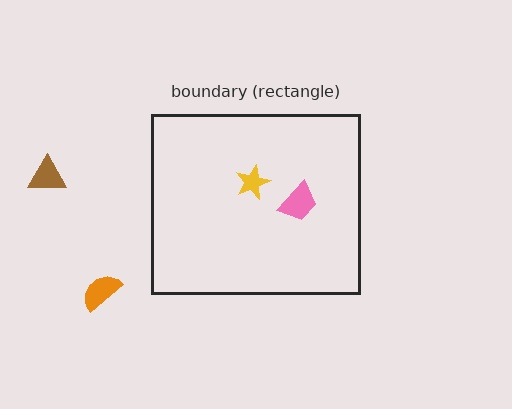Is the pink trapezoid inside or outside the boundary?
Inside.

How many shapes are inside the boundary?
2 inside, 2 outside.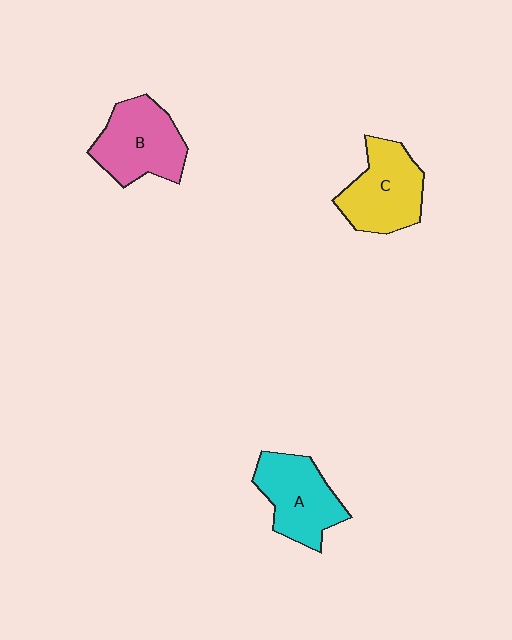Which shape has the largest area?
Shape B (pink).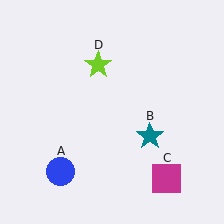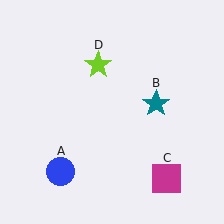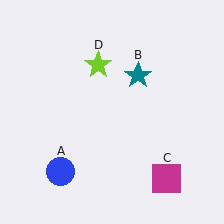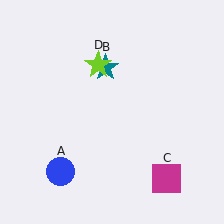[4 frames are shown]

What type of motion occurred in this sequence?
The teal star (object B) rotated counterclockwise around the center of the scene.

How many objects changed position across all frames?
1 object changed position: teal star (object B).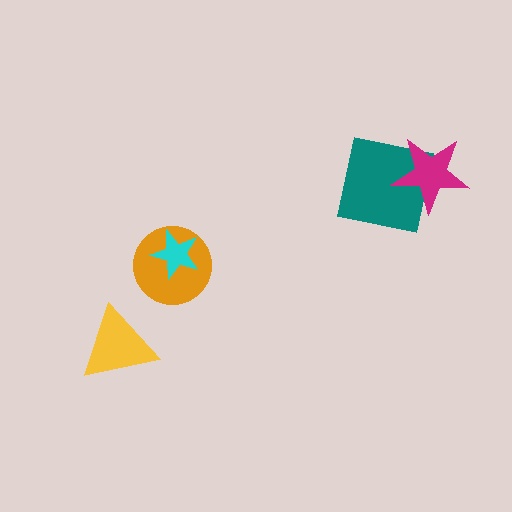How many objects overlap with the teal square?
1 object overlaps with the teal square.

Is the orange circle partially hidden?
Yes, it is partially covered by another shape.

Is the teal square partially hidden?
Yes, it is partially covered by another shape.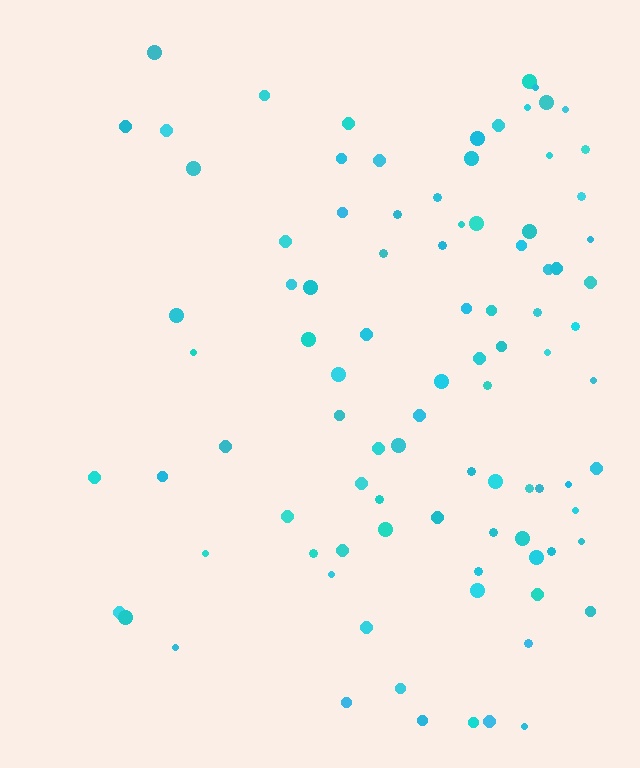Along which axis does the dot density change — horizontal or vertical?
Horizontal.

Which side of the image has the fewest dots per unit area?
The left.